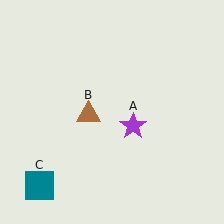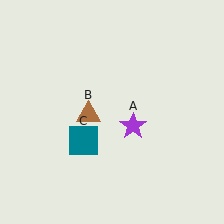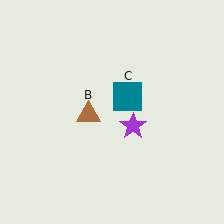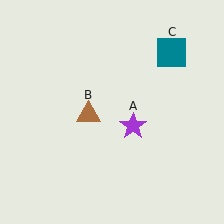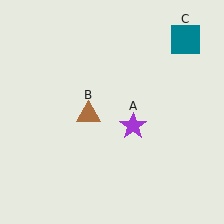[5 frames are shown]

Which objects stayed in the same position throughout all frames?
Purple star (object A) and brown triangle (object B) remained stationary.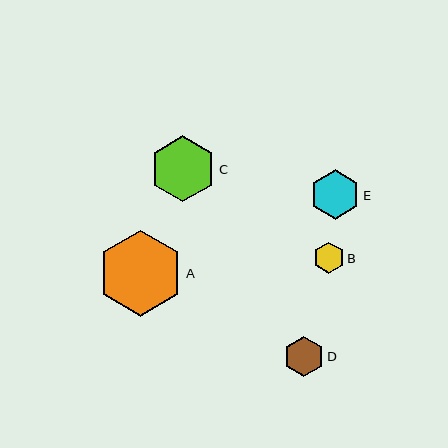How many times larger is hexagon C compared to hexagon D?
Hexagon C is approximately 1.6 times the size of hexagon D.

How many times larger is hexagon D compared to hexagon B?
Hexagon D is approximately 1.3 times the size of hexagon B.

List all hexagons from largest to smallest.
From largest to smallest: A, C, E, D, B.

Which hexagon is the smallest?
Hexagon B is the smallest with a size of approximately 31 pixels.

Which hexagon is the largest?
Hexagon A is the largest with a size of approximately 86 pixels.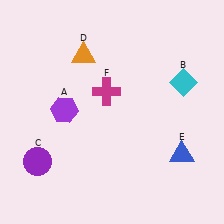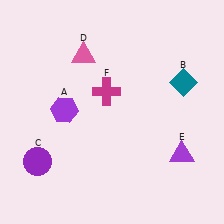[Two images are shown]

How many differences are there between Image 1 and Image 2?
There are 3 differences between the two images.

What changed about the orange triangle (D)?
In Image 1, D is orange. In Image 2, it changed to pink.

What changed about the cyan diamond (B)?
In Image 1, B is cyan. In Image 2, it changed to teal.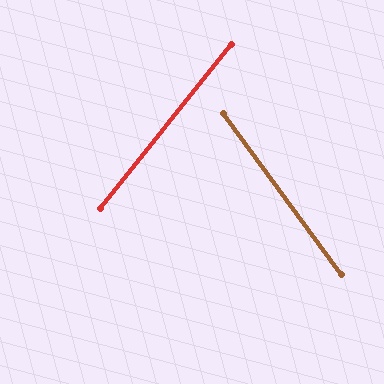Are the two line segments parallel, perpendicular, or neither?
Neither parallel nor perpendicular — they differ by about 75°.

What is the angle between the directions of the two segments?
Approximately 75 degrees.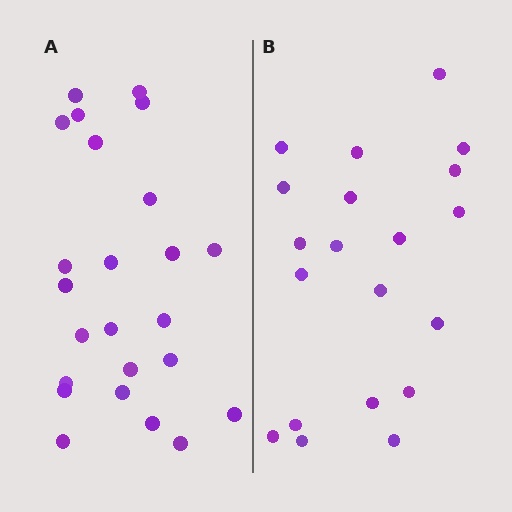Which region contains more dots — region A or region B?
Region A (the left region) has more dots.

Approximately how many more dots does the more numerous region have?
Region A has about 4 more dots than region B.